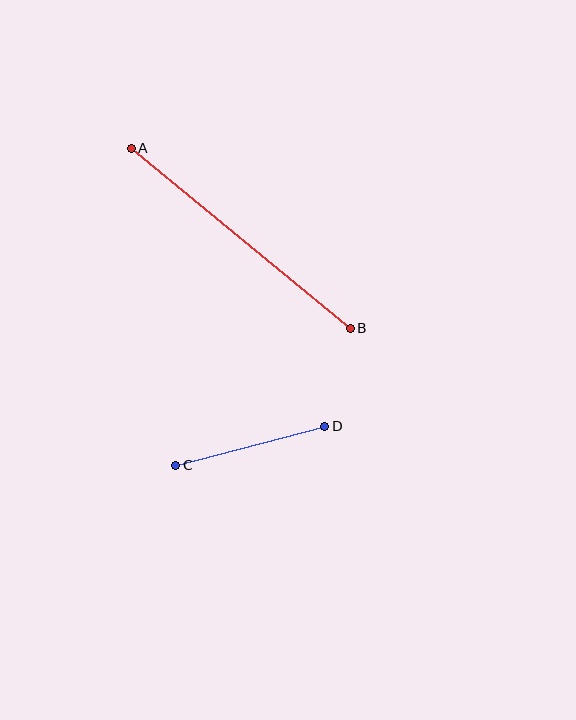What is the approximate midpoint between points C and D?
The midpoint is at approximately (250, 446) pixels.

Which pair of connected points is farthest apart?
Points A and B are farthest apart.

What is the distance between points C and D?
The distance is approximately 154 pixels.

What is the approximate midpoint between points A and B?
The midpoint is at approximately (241, 238) pixels.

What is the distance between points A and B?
The distance is approximately 283 pixels.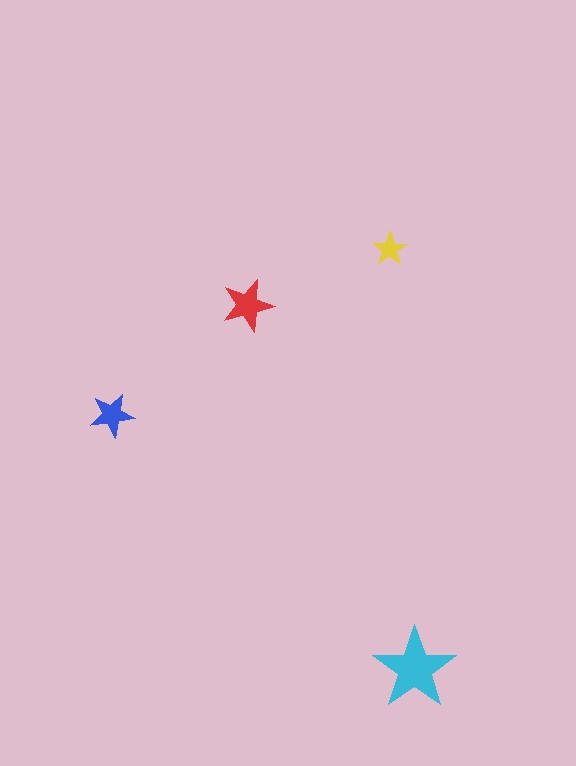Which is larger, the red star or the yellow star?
The red one.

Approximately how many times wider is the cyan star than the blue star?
About 2 times wider.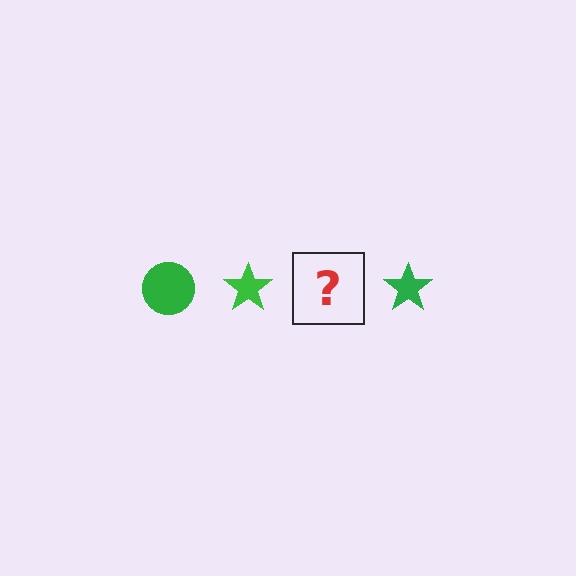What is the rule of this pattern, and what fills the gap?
The rule is that the pattern cycles through circle, star shapes in green. The gap should be filled with a green circle.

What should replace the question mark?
The question mark should be replaced with a green circle.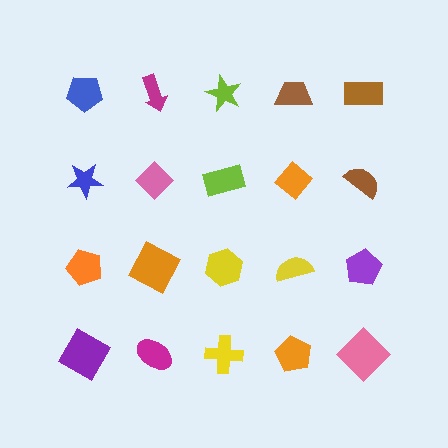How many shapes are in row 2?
5 shapes.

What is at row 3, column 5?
A purple pentagon.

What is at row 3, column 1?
An orange pentagon.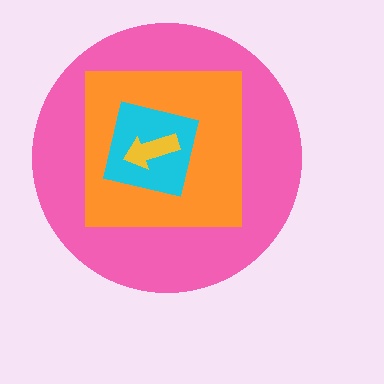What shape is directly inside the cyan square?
The yellow arrow.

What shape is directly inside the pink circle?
The orange square.